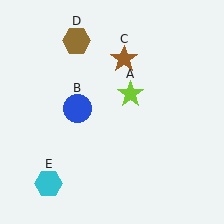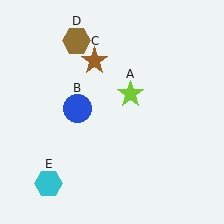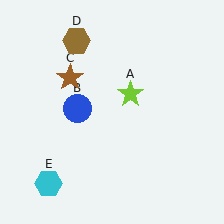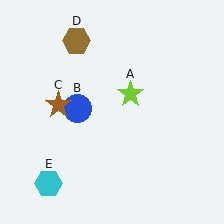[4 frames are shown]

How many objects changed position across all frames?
1 object changed position: brown star (object C).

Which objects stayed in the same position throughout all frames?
Lime star (object A) and blue circle (object B) and brown hexagon (object D) and cyan hexagon (object E) remained stationary.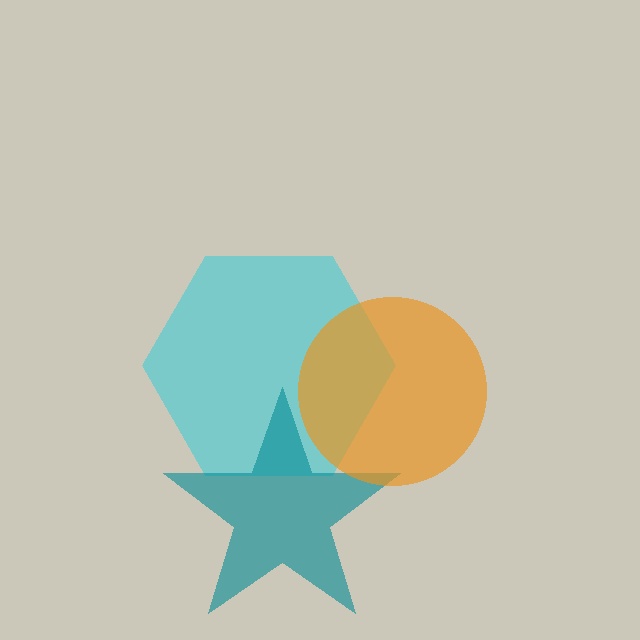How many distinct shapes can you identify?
There are 3 distinct shapes: a cyan hexagon, a teal star, an orange circle.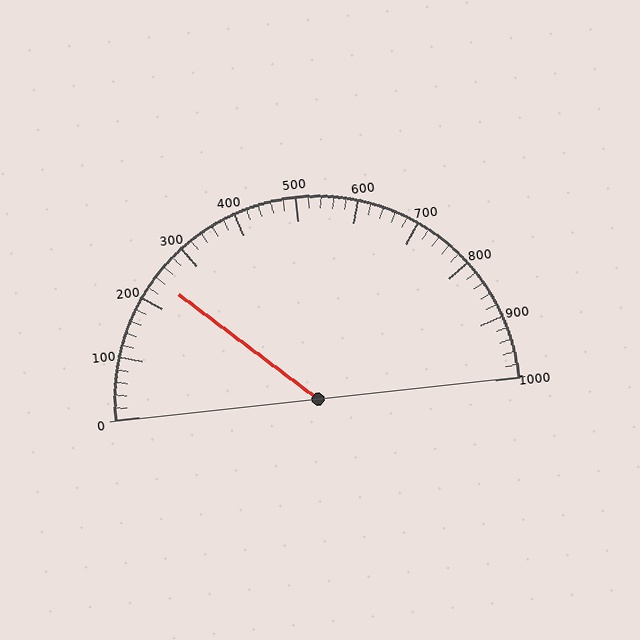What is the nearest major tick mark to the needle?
The nearest major tick mark is 200.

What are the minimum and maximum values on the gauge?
The gauge ranges from 0 to 1000.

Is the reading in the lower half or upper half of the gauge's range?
The reading is in the lower half of the range (0 to 1000).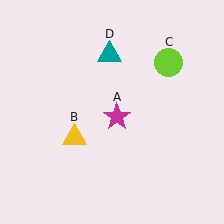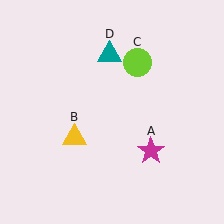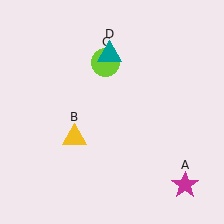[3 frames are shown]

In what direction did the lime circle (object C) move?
The lime circle (object C) moved left.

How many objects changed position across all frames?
2 objects changed position: magenta star (object A), lime circle (object C).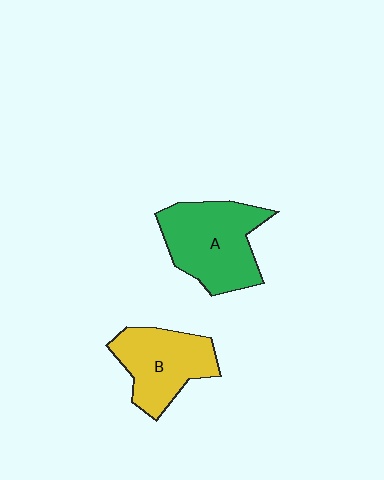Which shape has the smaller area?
Shape B (yellow).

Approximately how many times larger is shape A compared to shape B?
Approximately 1.2 times.